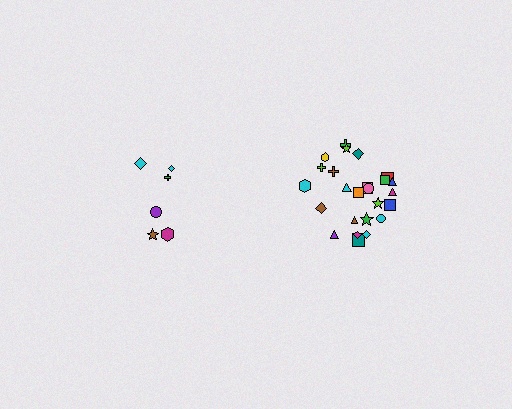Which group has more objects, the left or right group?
The right group.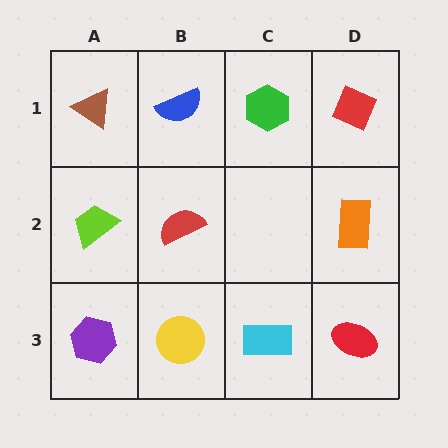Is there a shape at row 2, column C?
No, that cell is empty.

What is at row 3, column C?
A cyan rectangle.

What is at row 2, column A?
A lime trapezoid.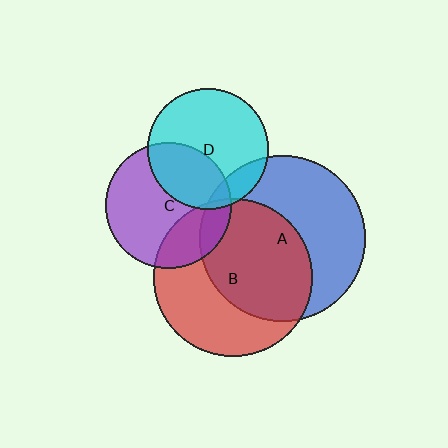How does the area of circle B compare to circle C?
Approximately 1.6 times.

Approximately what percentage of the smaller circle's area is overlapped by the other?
Approximately 55%.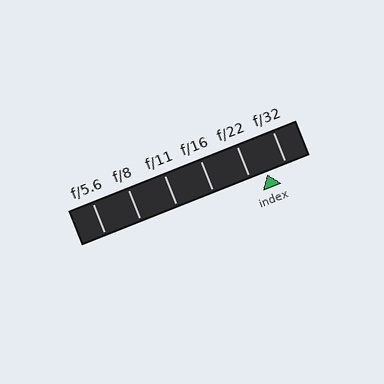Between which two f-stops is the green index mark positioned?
The index mark is between f/22 and f/32.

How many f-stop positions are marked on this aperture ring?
There are 6 f-stop positions marked.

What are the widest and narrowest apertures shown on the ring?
The widest aperture shown is f/5.6 and the narrowest is f/32.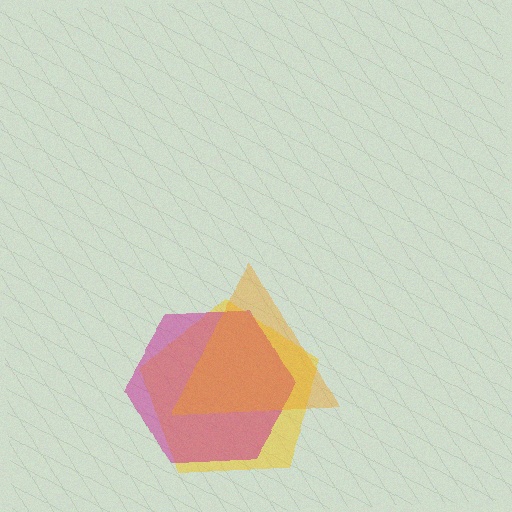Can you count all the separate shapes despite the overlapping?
Yes, there are 3 separate shapes.